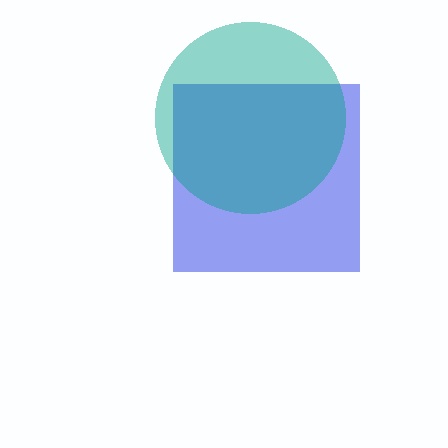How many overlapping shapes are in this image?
There are 2 overlapping shapes in the image.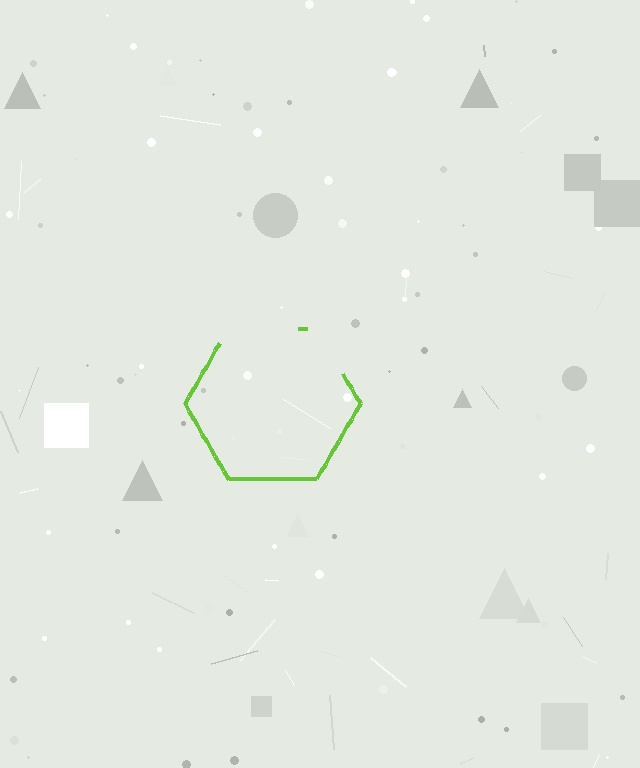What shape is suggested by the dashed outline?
The dashed outline suggests a hexagon.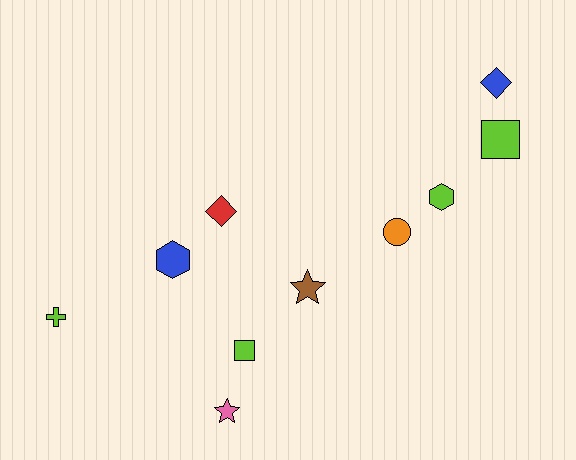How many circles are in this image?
There is 1 circle.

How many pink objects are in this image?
There is 1 pink object.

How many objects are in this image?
There are 10 objects.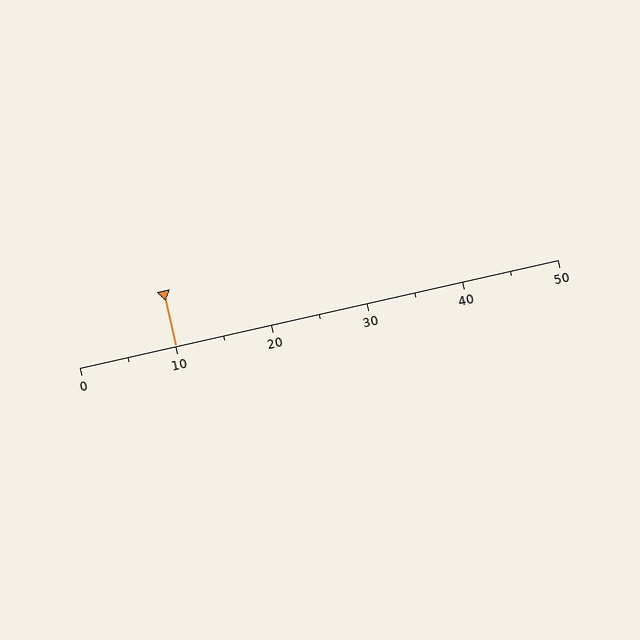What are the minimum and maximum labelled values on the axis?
The axis runs from 0 to 50.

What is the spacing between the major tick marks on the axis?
The major ticks are spaced 10 apart.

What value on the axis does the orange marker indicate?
The marker indicates approximately 10.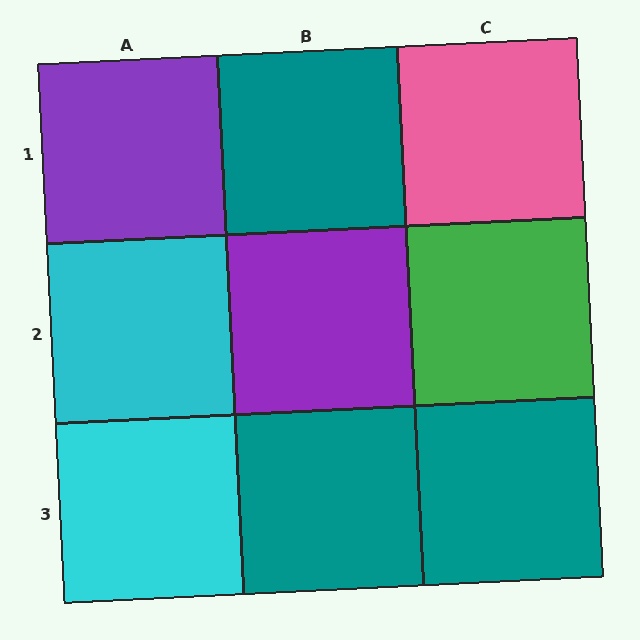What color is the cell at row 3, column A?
Cyan.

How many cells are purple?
2 cells are purple.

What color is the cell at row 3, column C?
Teal.